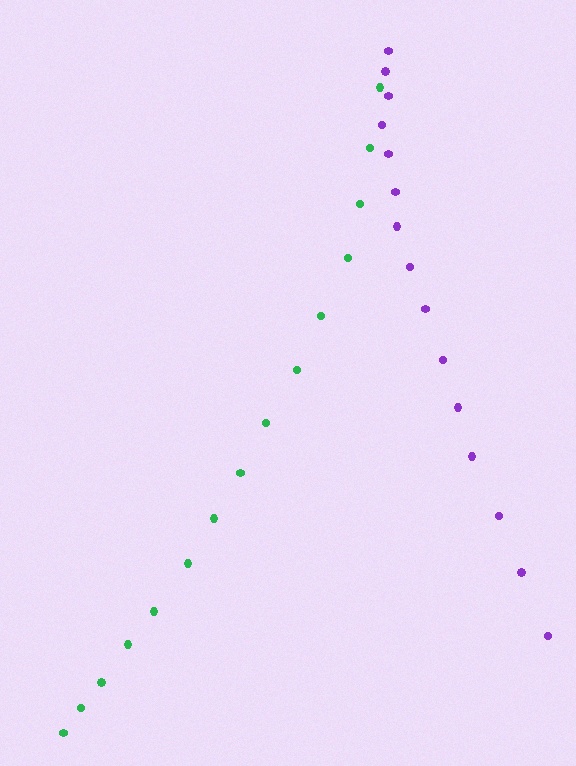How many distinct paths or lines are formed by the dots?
There are 2 distinct paths.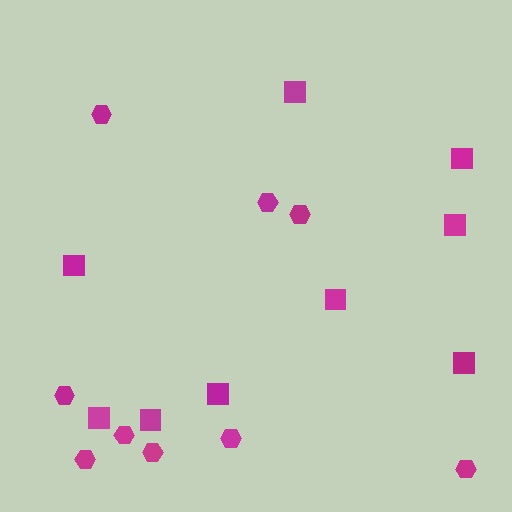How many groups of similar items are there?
There are 2 groups: one group of squares (9) and one group of hexagons (9).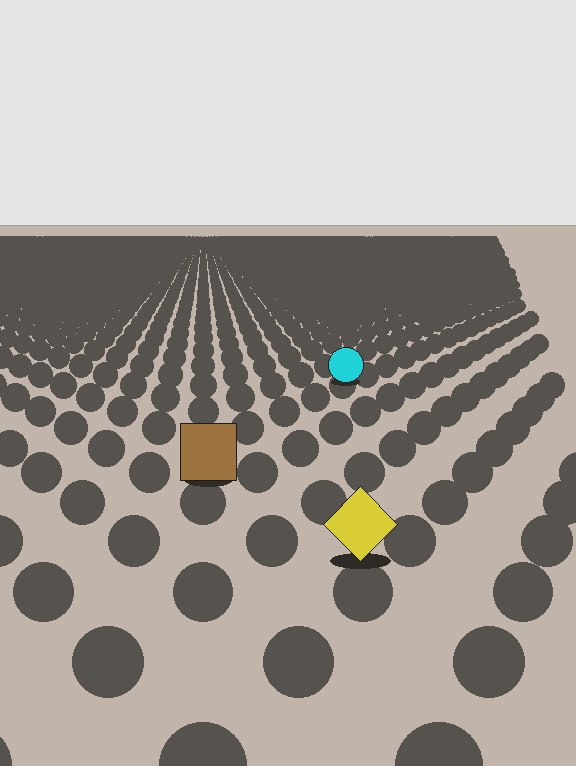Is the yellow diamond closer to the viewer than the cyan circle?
Yes. The yellow diamond is closer — you can tell from the texture gradient: the ground texture is coarser near it.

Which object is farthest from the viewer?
The cyan circle is farthest from the viewer. It appears smaller and the ground texture around it is denser.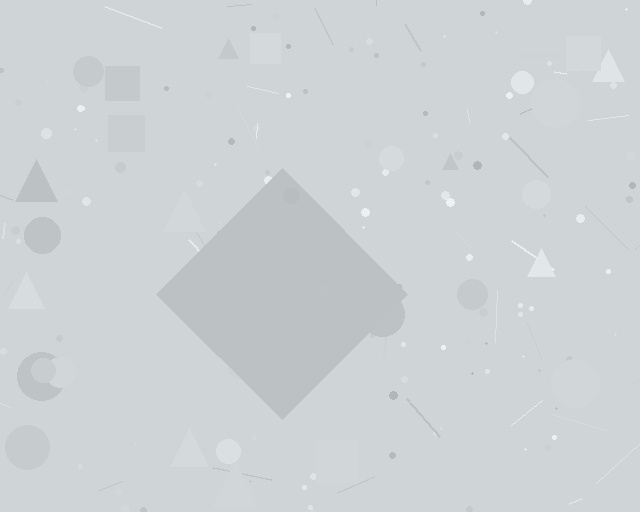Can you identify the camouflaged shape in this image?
The camouflaged shape is a diamond.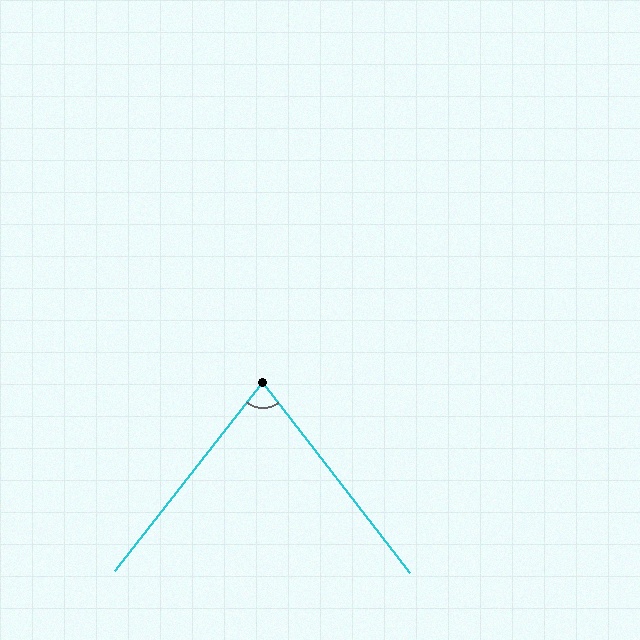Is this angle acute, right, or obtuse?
It is acute.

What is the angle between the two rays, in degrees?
Approximately 76 degrees.